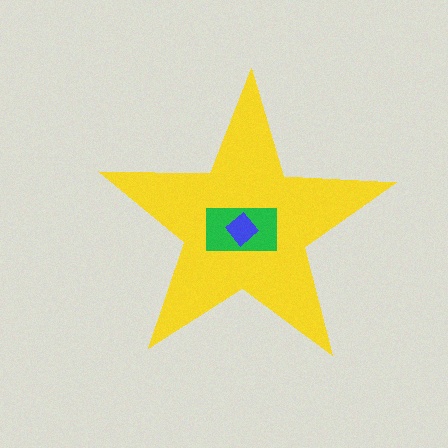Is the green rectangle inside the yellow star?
Yes.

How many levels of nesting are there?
3.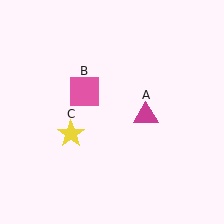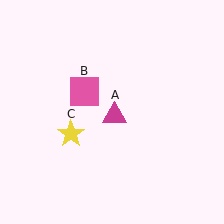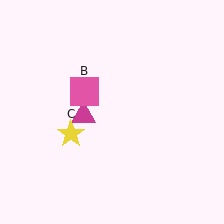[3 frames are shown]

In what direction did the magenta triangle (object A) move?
The magenta triangle (object A) moved left.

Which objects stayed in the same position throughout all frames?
Pink square (object B) and yellow star (object C) remained stationary.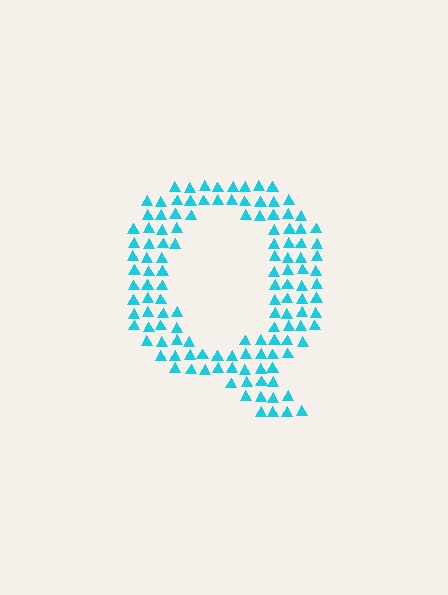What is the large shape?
The large shape is the letter Q.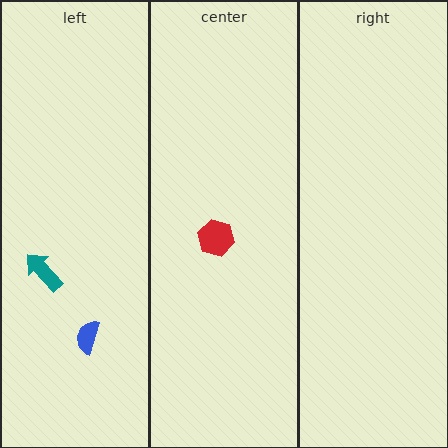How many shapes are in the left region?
2.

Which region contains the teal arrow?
The left region.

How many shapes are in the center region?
1.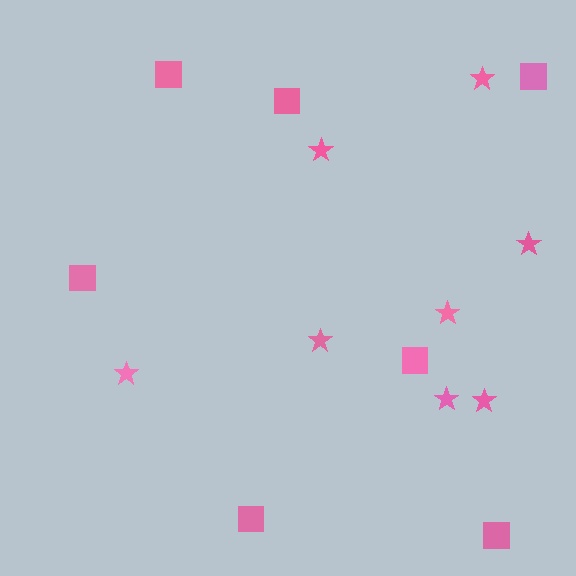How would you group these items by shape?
There are 2 groups: one group of stars (8) and one group of squares (7).